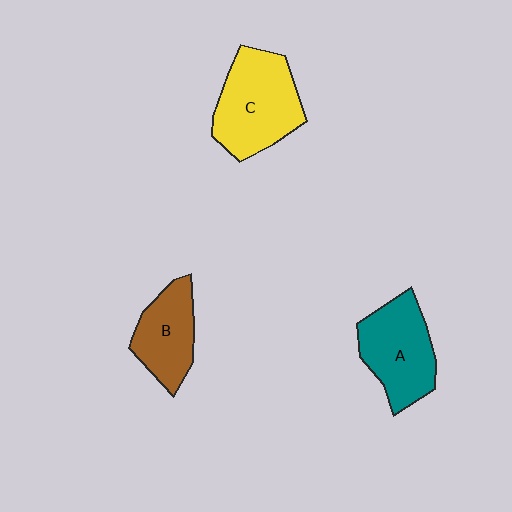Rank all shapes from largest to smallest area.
From largest to smallest: C (yellow), A (teal), B (brown).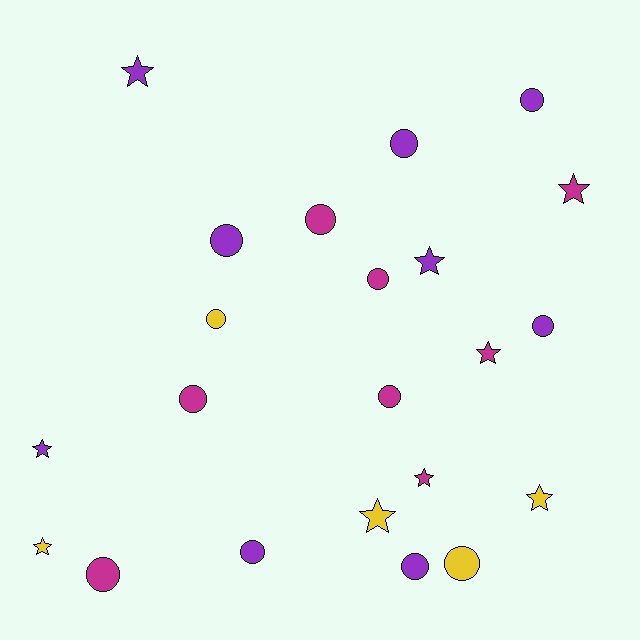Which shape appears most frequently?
Circle, with 13 objects.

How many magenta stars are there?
There are 3 magenta stars.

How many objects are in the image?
There are 22 objects.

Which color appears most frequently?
Purple, with 9 objects.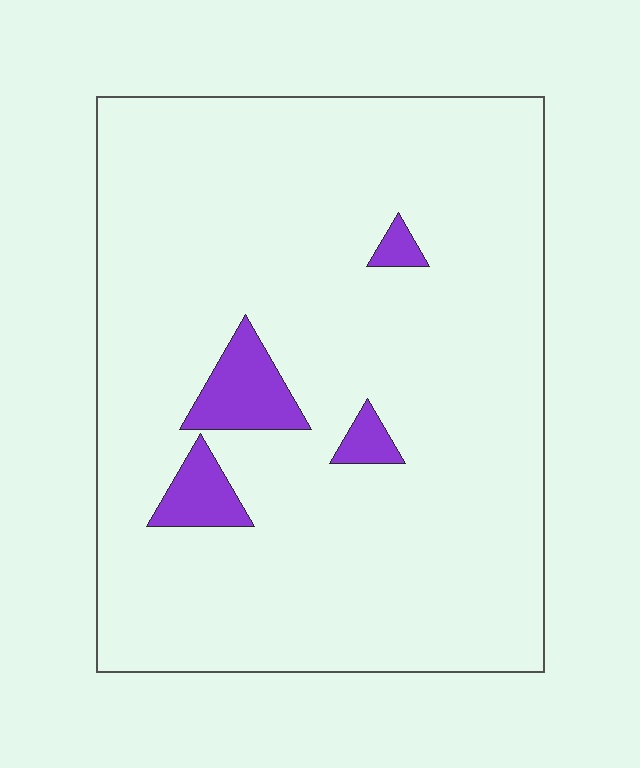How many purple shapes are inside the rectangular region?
4.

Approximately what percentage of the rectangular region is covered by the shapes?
Approximately 5%.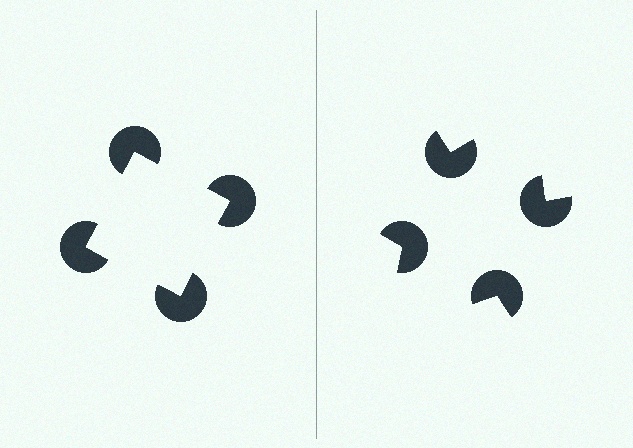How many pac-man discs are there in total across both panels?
8 — 4 on each side.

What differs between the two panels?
The pac-man discs are positioned identically on both sides; only the wedge orientations differ. On the left they align to a square; on the right they are misaligned.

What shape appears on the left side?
An illusory square.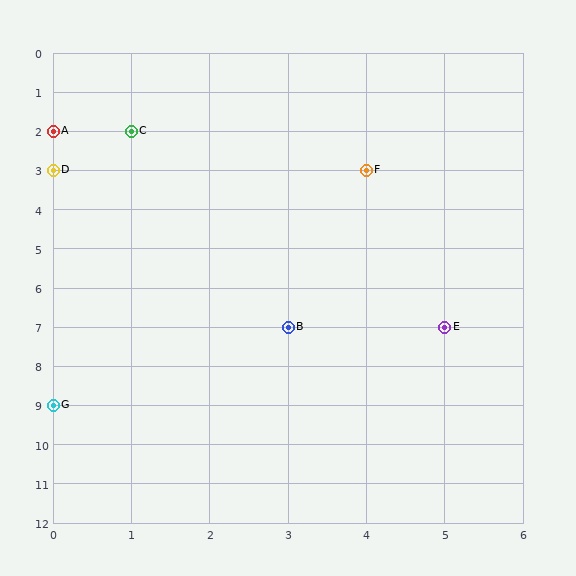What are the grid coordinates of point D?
Point D is at grid coordinates (0, 3).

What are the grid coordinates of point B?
Point B is at grid coordinates (3, 7).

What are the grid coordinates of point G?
Point G is at grid coordinates (0, 9).